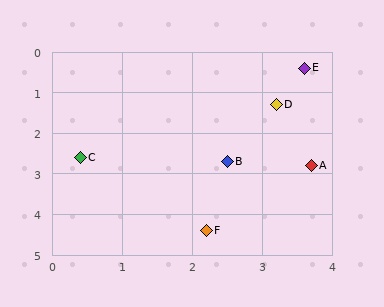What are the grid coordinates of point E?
Point E is at approximately (3.6, 0.4).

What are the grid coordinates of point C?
Point C is at approximately (0.4, 2.6).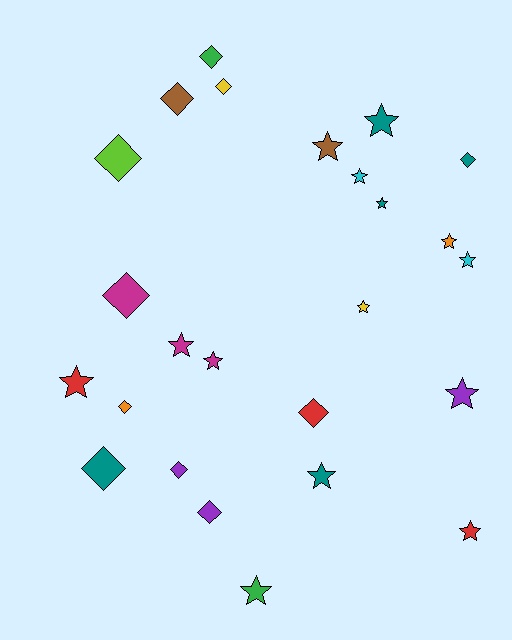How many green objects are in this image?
There are 2 green objects.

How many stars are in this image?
There are 14 stars.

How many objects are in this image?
There are 25 objects.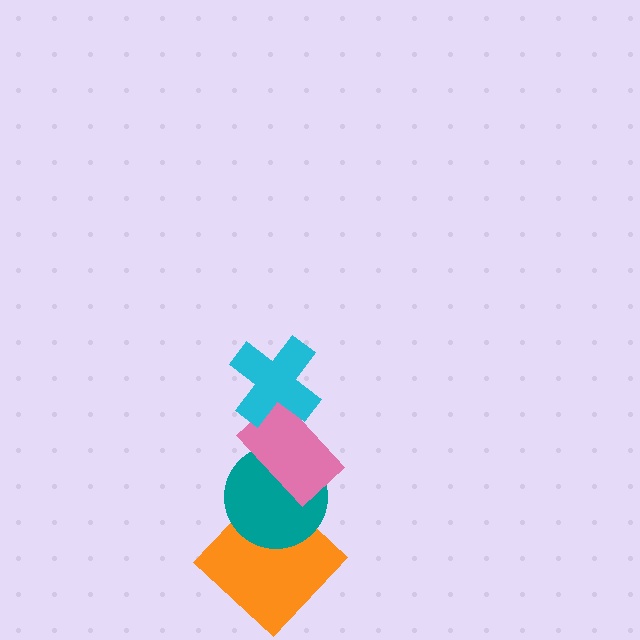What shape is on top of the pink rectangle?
The cyan cross is on top of the pink rectangle.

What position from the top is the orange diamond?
The orange diamond is 4th from the top.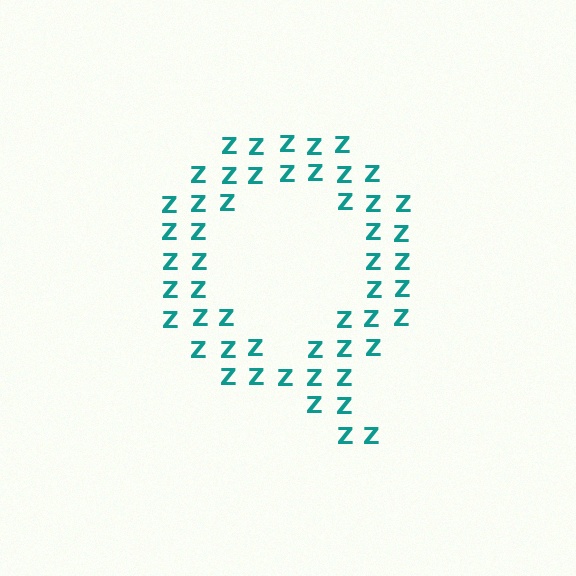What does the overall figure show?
The overall figure shows the letter Q.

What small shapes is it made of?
It is made of small letter Z's.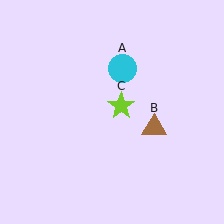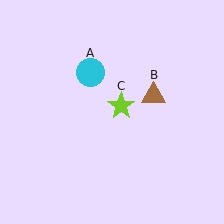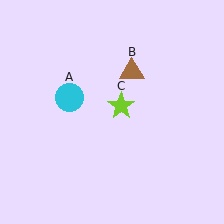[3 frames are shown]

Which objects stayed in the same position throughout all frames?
Lime star (object C) remained stationary.